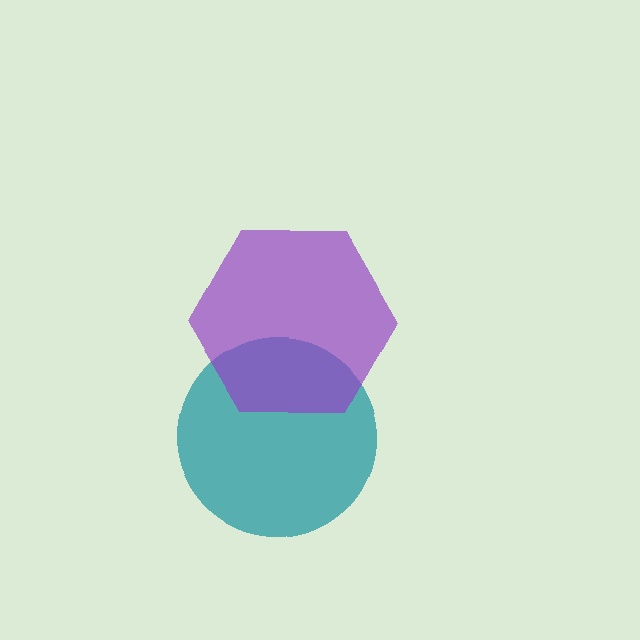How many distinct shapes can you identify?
There are 2 distinct shapes: a teal circle, a purple hexagon.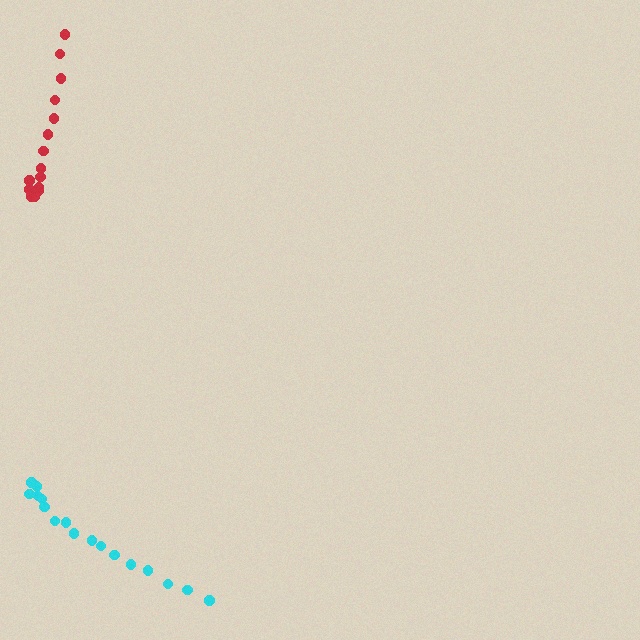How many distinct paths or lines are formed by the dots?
There are 2 distinct paths.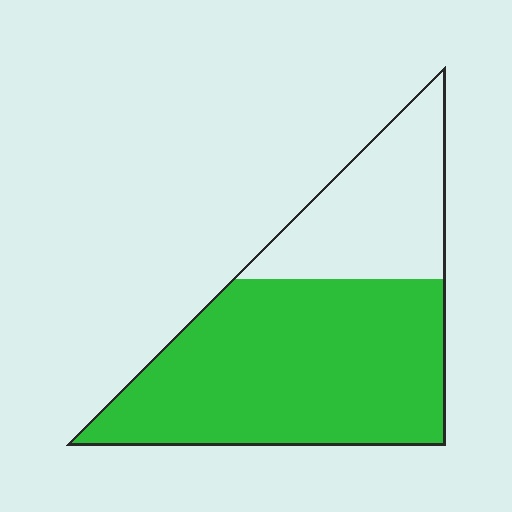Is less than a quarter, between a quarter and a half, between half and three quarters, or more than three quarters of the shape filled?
Between half and three quarters.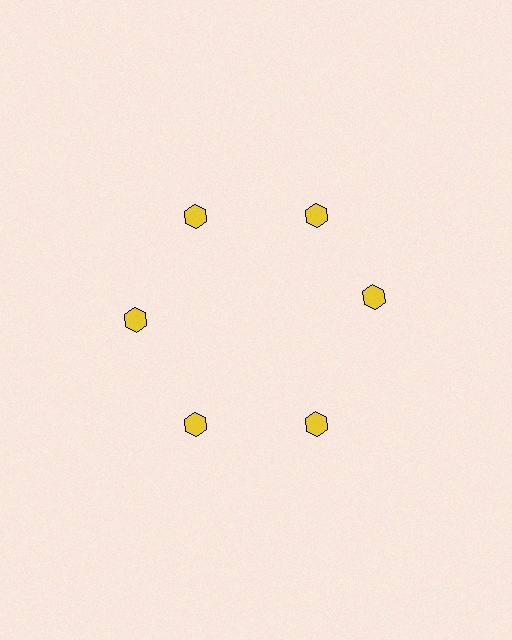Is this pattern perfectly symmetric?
No. The 6 yellow hexagons are arranged in a ring, but one element near the 3 o'clock position is rotated out of alignment along the ring, breaking the 6-fold rotational symmetry.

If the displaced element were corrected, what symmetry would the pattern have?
It would have 6-fold rotational symmetry — the pattern would map onto itself every 60 degrees.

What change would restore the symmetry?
The symmetry would be restored by rotating it back into even spacing with its neighbors so that all 6 hexagons sit at equal angles and equal distance from the center.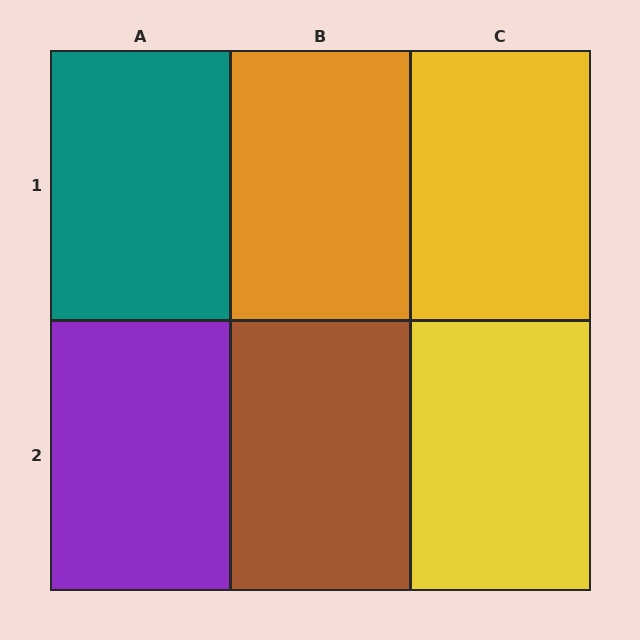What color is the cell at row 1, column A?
Teal.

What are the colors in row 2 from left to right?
Purple, brown, yellow.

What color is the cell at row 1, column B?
Orange.